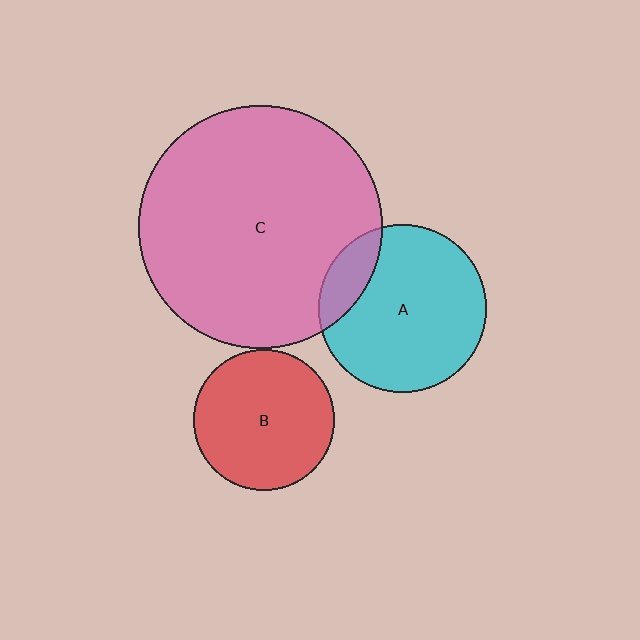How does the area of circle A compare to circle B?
Approximately 1.4 times.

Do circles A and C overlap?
Yes.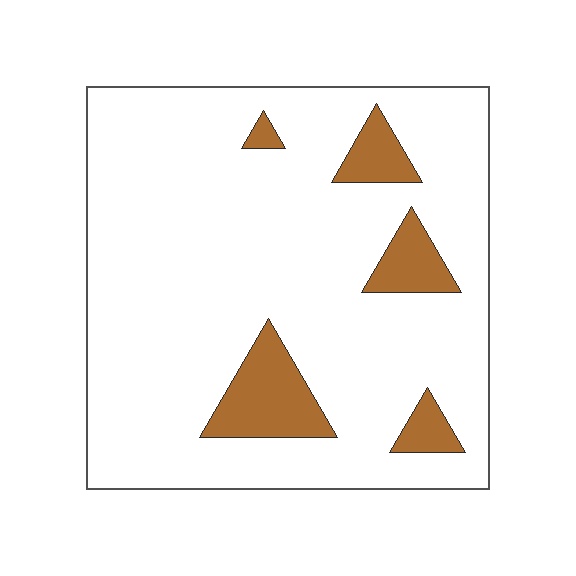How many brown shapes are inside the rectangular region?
5.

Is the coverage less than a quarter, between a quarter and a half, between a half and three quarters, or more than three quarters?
Less than a quarter.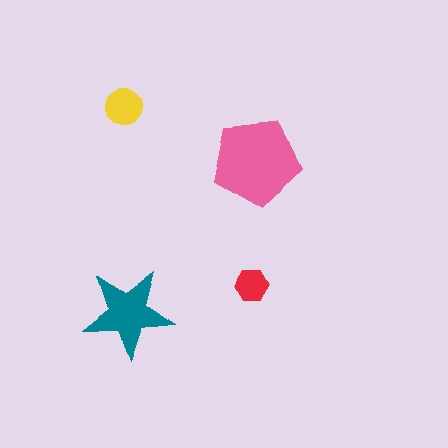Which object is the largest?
The pink pentagon.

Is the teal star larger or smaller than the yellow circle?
Larger.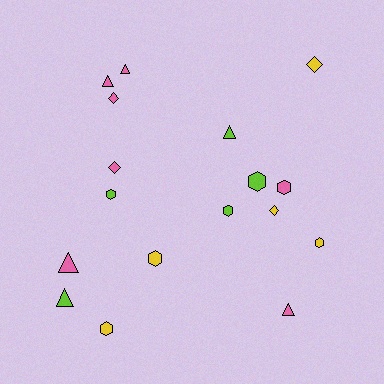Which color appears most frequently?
Pink, with 7 objects.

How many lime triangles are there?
There are 2 lime triangles.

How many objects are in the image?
There are 17 objects.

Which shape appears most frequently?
Hexagon, with 7 objects.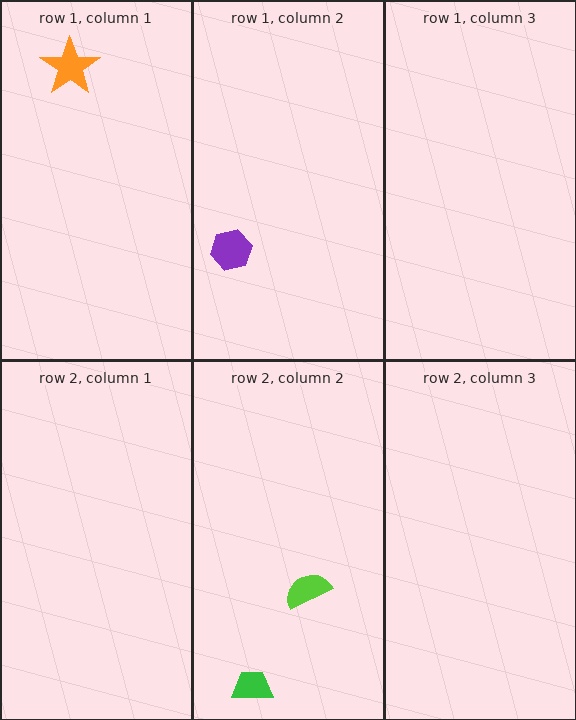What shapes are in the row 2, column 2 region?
The green trapezoid, the lime semicircle.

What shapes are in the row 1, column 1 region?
The orange star.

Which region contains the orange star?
The row 1, column 1 region.